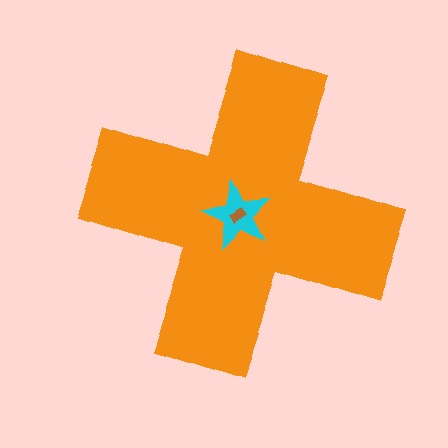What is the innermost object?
The brown rectangle.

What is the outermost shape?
The orange cross.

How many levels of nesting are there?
3.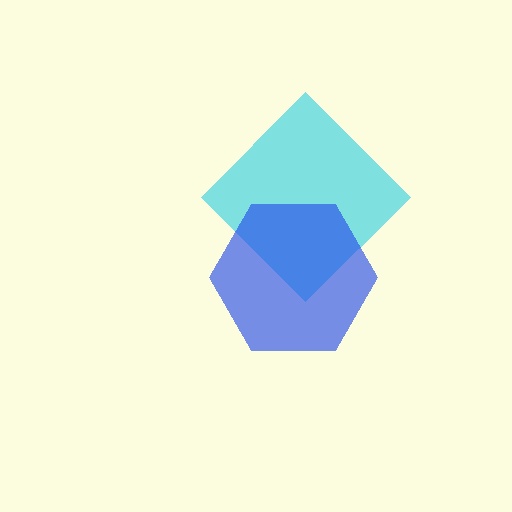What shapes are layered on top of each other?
The layered shapes are: a cyan diamond, a blue hexagon.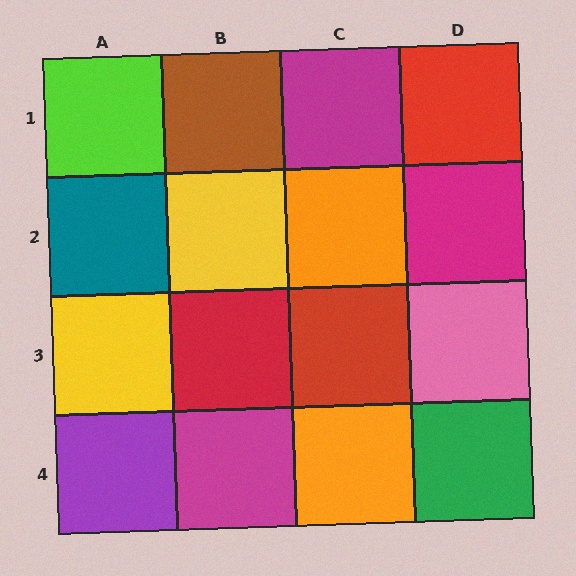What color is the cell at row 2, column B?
Yellow.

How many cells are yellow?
2 cells are yellow.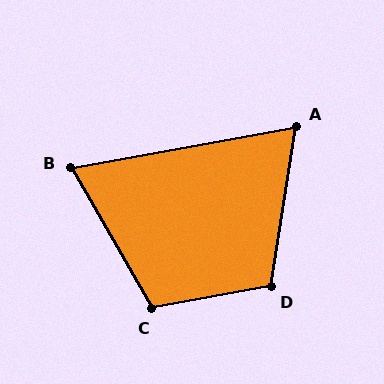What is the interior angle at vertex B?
Approximately 71 degrees (acute).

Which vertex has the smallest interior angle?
A, at approximately 71 degrees.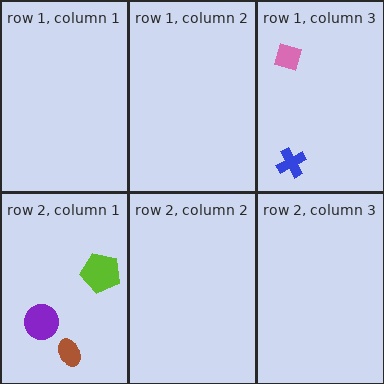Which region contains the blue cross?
The row 1, column 3 region.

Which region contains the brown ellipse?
The row 2, column 1 region.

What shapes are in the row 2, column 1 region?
The lime pentagon, the purple circle, the brown ellipse.